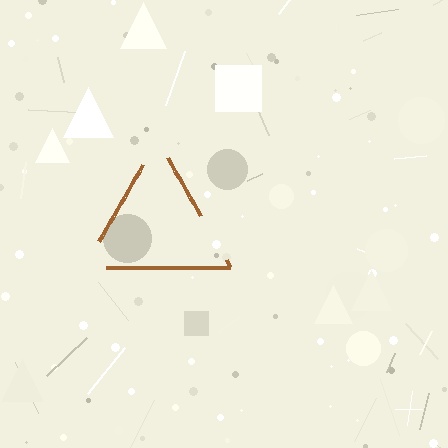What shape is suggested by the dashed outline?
The dashed outline suggests a triangle.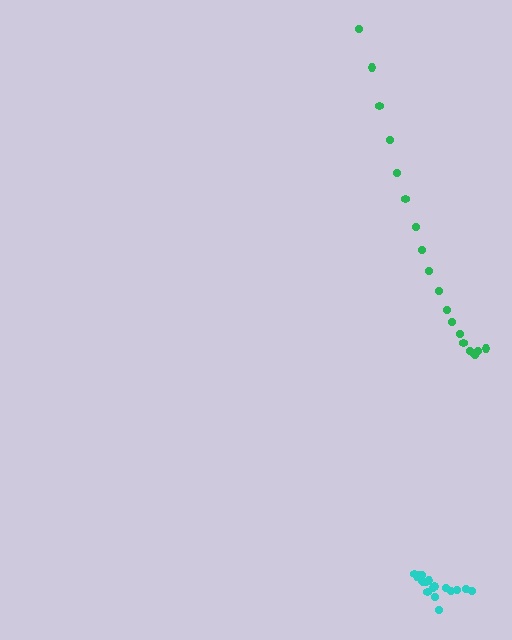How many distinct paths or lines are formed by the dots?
There are 2 distinct paths.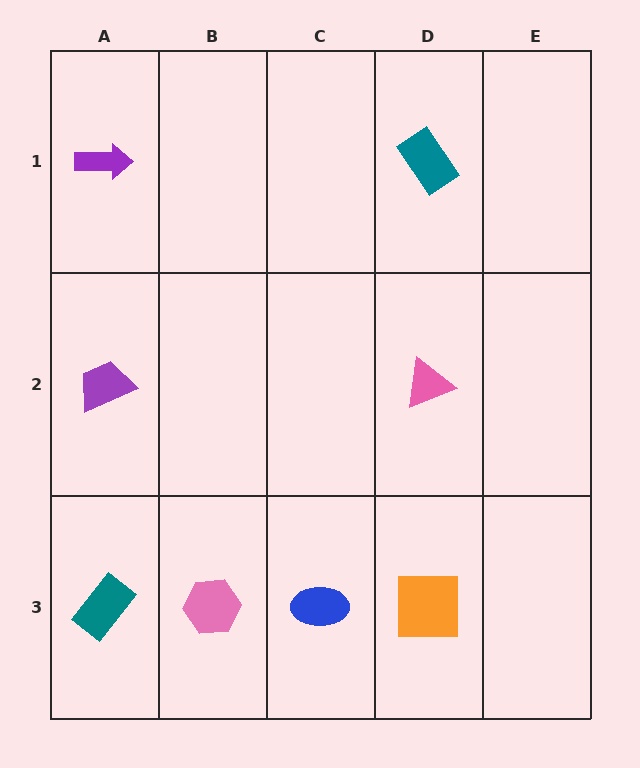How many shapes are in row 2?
2 shapes.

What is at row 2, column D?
A pink triangle.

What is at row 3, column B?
A pink hexagon.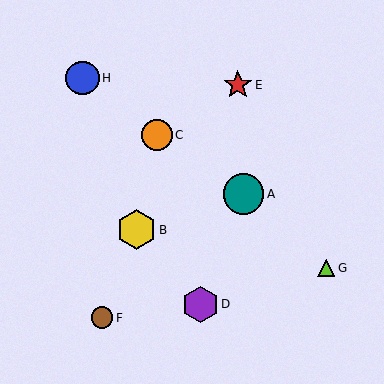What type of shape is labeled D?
Shape D is a purple hexagon.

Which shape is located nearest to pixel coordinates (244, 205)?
The teal circle (labeled A) at (244, 194) is nearest to that location.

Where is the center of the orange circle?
The center of the orange circle is at (157, 135).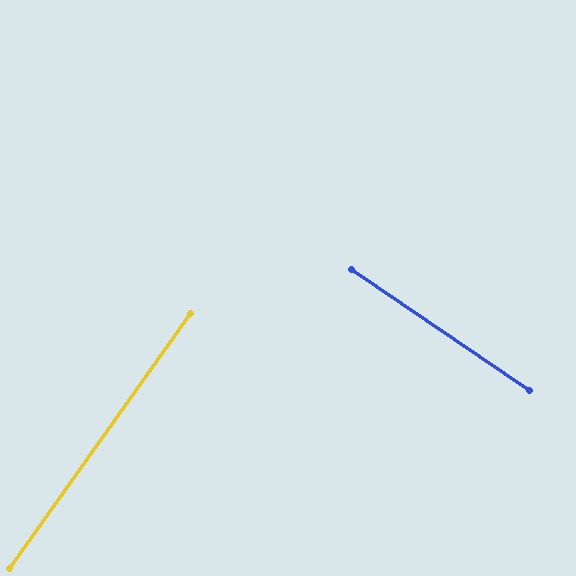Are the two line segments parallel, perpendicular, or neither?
Perpendicular — they meet at approximately 89°.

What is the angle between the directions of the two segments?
Approximately 89 degrees.